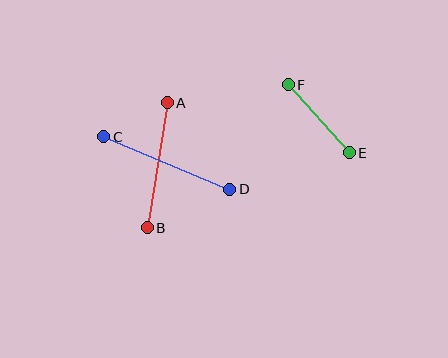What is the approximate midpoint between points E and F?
The midpoint is at approximately (319, 119) pixels.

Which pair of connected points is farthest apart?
Points C and D are farthest apart.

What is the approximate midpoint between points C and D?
The midpoint is at approximately (167, 163) pixels.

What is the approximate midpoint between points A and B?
The midpoint is at approximately (157, 165) pixels.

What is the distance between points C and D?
The distance is approximately 137 pixels.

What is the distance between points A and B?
The distance is approximately 126 pixels.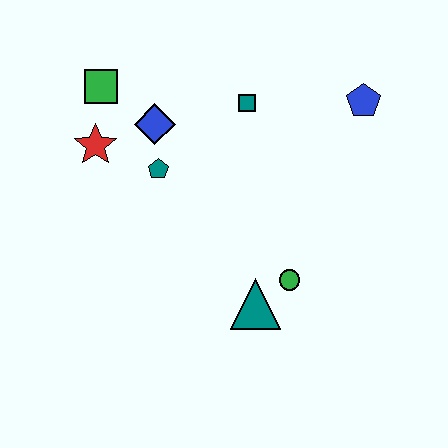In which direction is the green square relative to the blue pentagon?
The green square is to the left of the blue pentagon.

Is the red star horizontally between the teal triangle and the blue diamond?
No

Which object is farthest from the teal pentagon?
The blue pentagon is farthest from the teal pentagon.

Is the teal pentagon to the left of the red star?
No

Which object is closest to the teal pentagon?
The blue diamond is closest to the teal pentagon.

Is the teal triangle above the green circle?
No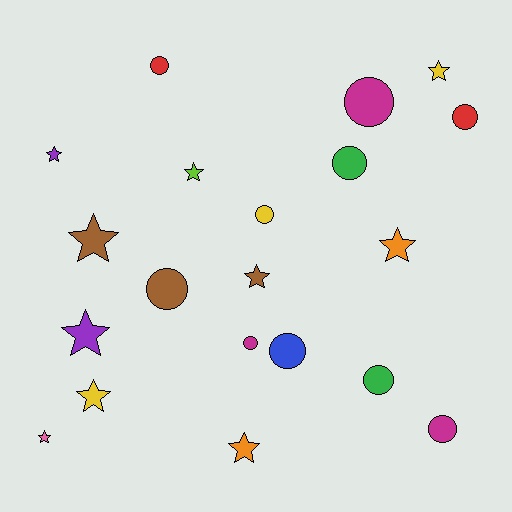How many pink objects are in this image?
There is 1 pink object.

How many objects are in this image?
There are 20 objects.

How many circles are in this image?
There are 10 circles.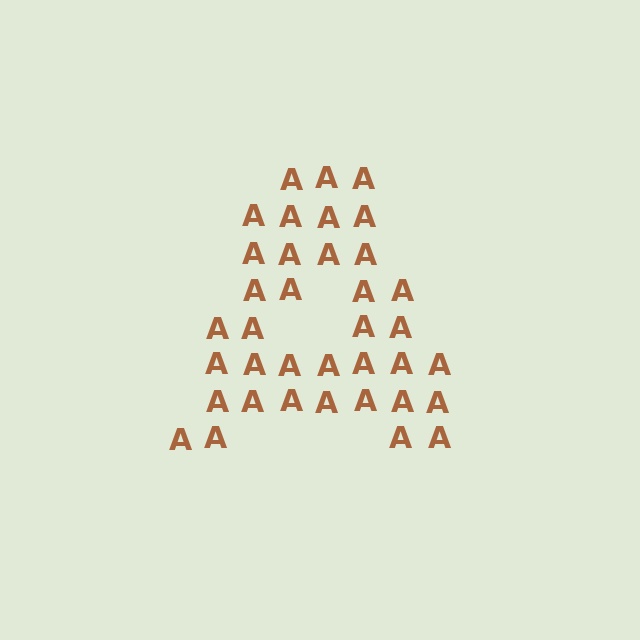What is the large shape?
The large shape is the letter A.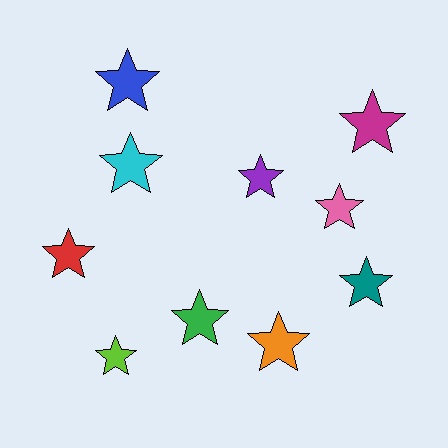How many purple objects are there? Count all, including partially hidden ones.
There is 1 purple object.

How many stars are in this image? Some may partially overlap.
There are 10 stars.